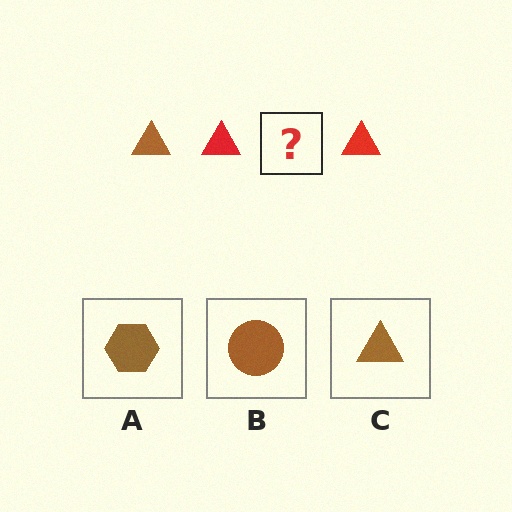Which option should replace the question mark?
Option C.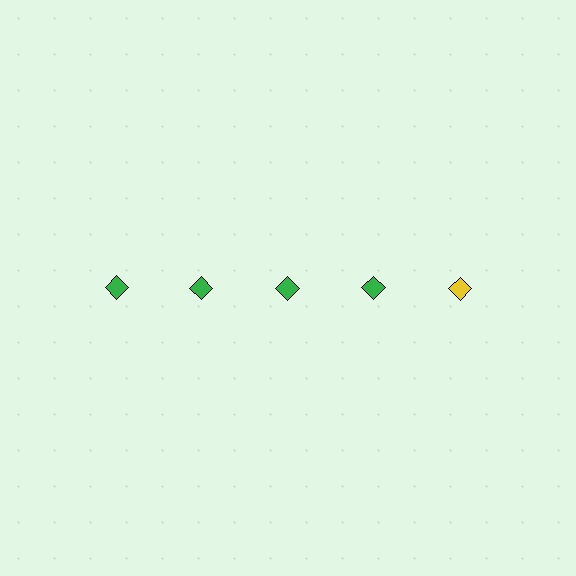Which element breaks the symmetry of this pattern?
The yellow diamond in the top row, rightmost column breaks the symmetry. All other shapes are green diamonds.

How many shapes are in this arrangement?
There are 5 shapes arranged in a grid pattern.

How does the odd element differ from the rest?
It has a different color: yellow instead of green.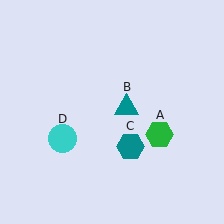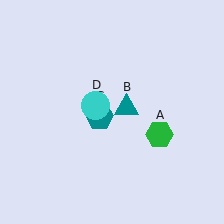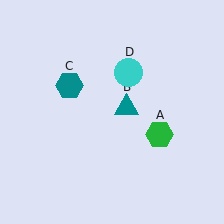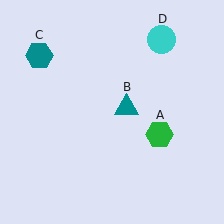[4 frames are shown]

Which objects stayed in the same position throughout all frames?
Green hexagon (object A) and teal triangle (object B) remained stationary.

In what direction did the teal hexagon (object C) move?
The teal hexagon (object C) moved up and to the left.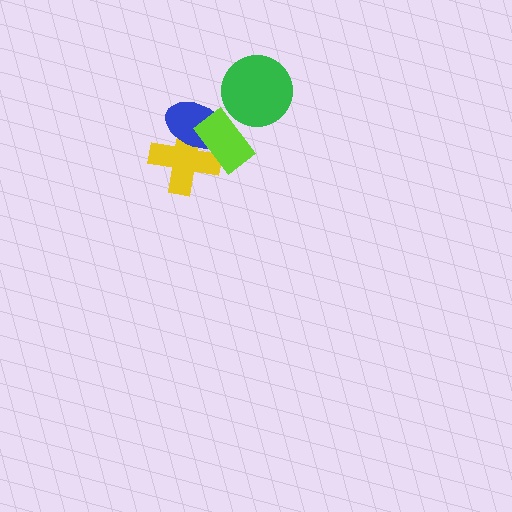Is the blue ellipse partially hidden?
Yes, it is partially covered by another shape.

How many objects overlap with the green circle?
0 objects overlap with the green circle.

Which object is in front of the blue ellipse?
The lime rectangle is in front of the blue ellipse.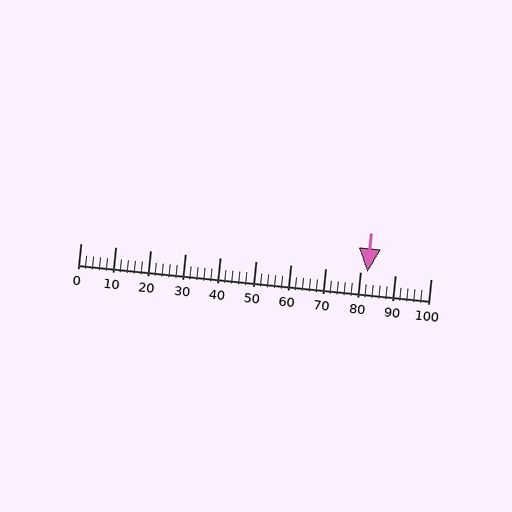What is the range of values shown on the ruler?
The ruler shows values from 0 to 100.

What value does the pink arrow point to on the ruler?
The pink arrow points to approximately 82.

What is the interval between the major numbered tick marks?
The major tick marks are spaced 10 units apart.